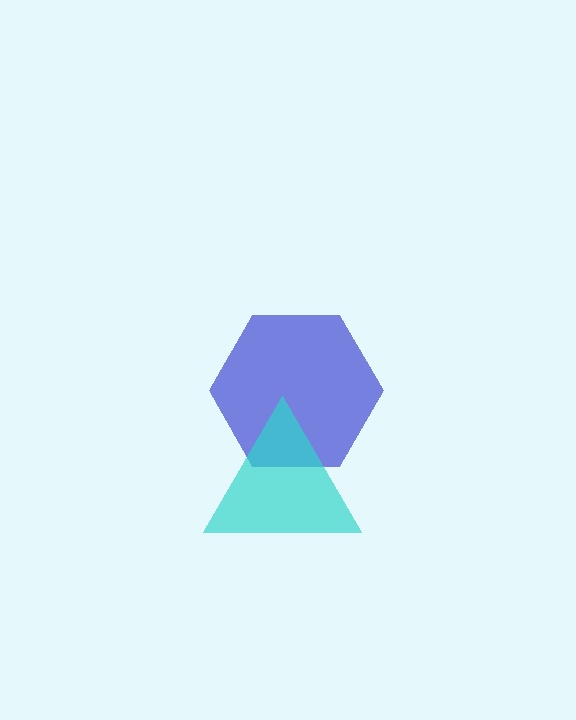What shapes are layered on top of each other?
The layered shapes are: a blue hexagon, a cyan triangle.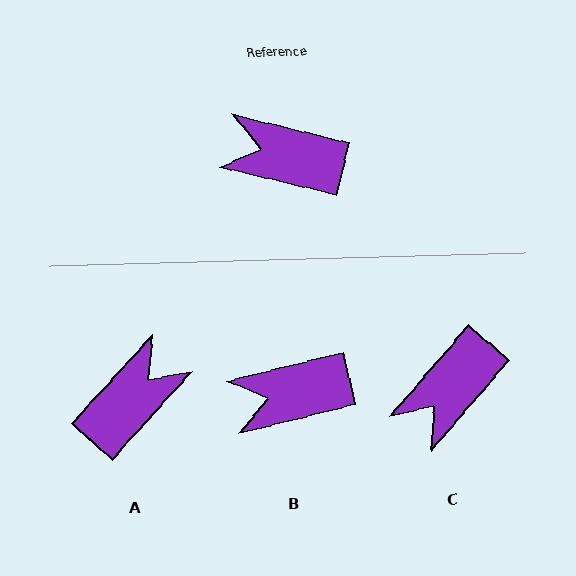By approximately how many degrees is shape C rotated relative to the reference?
Approximately 63 degrees counter-clockwise.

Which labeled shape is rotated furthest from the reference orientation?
A, about 119 degrees away.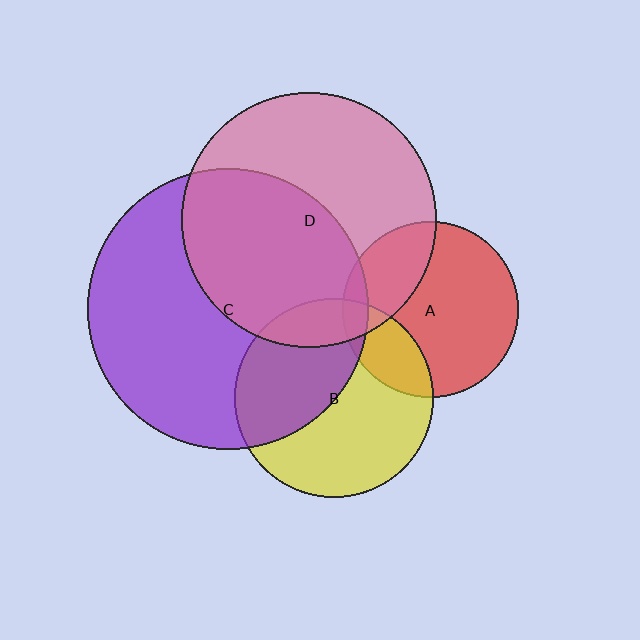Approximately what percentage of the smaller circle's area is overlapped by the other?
Approximately 5%.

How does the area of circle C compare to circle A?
Approximately 2.6 times.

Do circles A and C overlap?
Yes.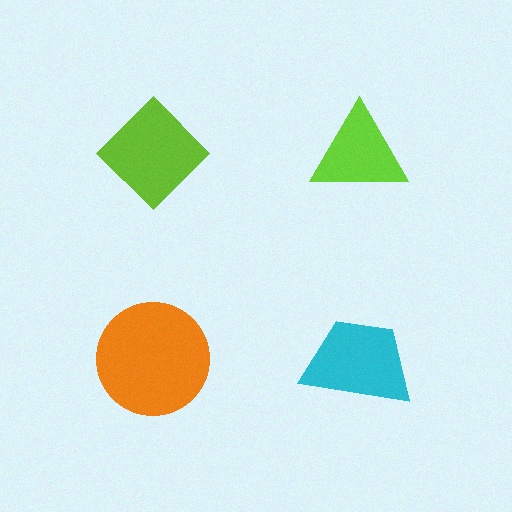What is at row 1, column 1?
A lime diamond.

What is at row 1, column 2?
A lime triangle.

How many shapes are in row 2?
2 shapes.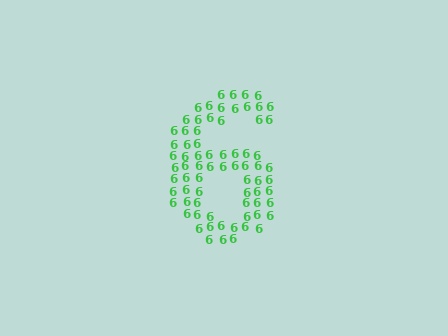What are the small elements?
The small elements are digit 6's.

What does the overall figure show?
The overall figure shows the digit 6.